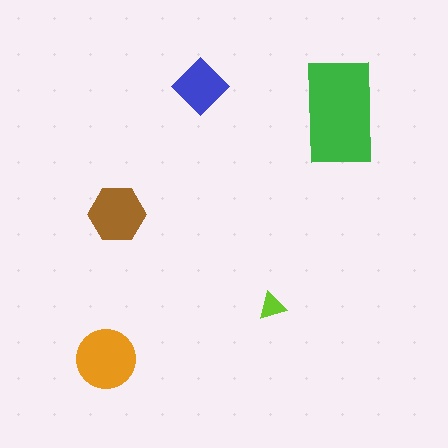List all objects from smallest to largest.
The lime triangle, the blue diamond, the brown hexagon, the orange circle, the green rectangle.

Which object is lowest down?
The orange circle is bottommost.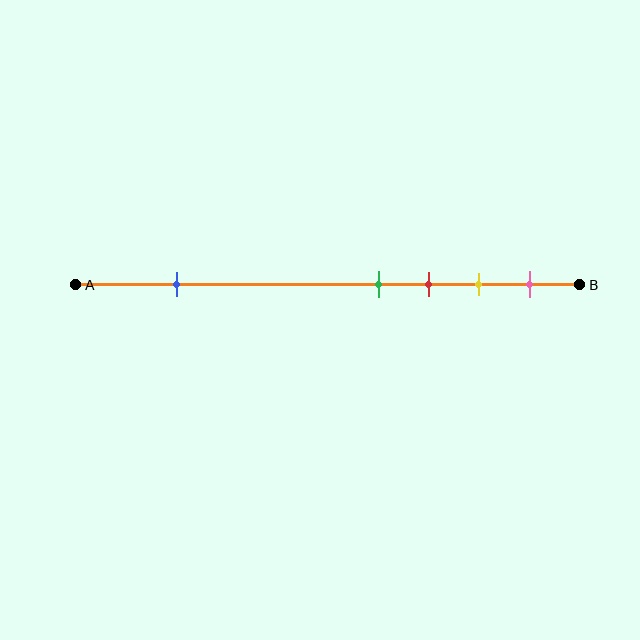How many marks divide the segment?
There are 5 marks dividing the segment.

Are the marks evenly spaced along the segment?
No, the marks are not evenly spaced.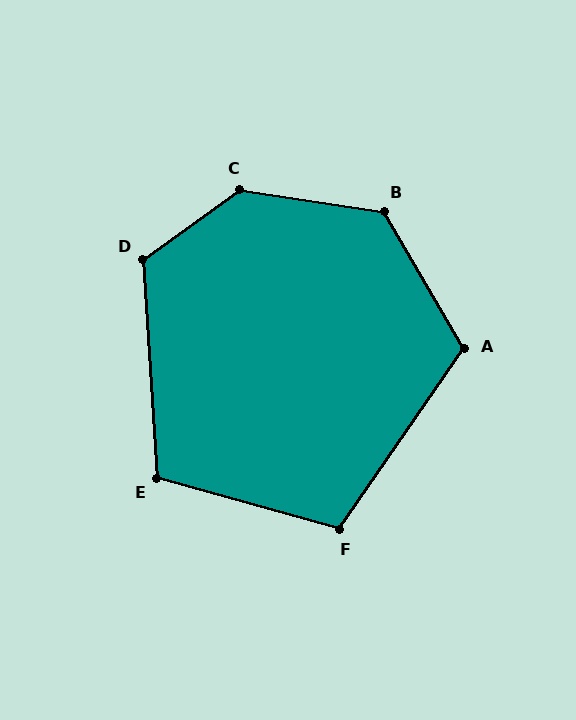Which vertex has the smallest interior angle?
F, at approximately 109 degrees.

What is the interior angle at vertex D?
Approximately 122 degrees (obtuse).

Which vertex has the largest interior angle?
C, at approximately 136 degrees.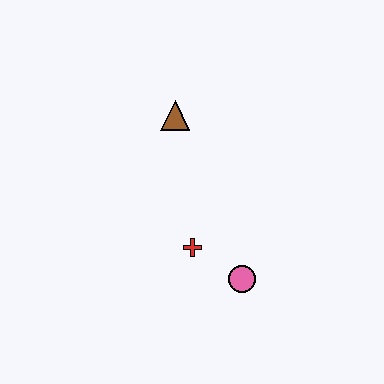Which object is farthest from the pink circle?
The brown triangle is farthest from the pink circle.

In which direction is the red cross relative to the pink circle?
The red cross is to the left of the pink circle.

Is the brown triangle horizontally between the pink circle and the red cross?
No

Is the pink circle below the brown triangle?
Yes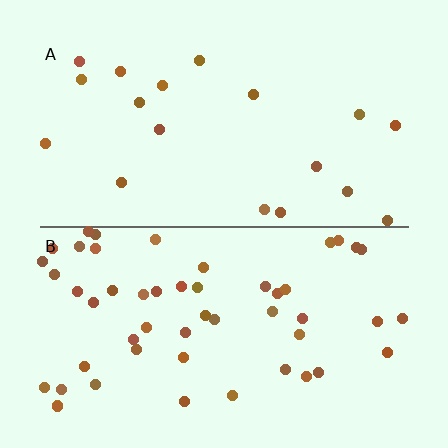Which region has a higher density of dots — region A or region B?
B (the bottom).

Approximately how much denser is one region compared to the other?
Approximately 2.8× — region B over region A.